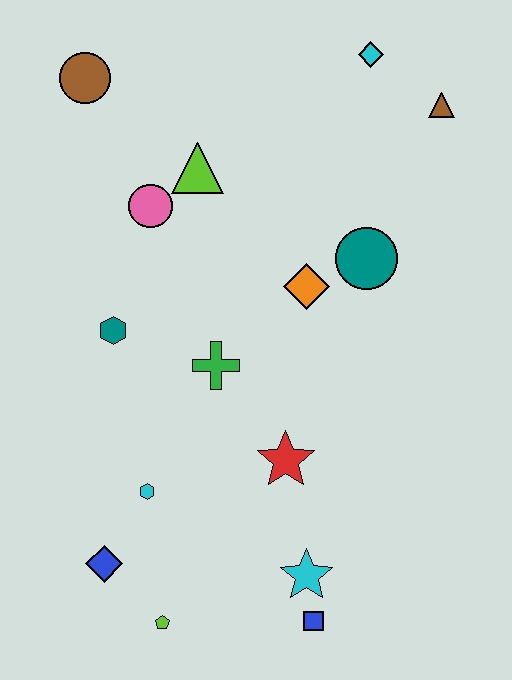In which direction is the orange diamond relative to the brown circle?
The orange diamond is to the right of the brown circle.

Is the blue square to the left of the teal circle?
Yes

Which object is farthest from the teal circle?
The lime pentagon is farthest from the teal circle.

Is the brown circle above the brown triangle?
Yes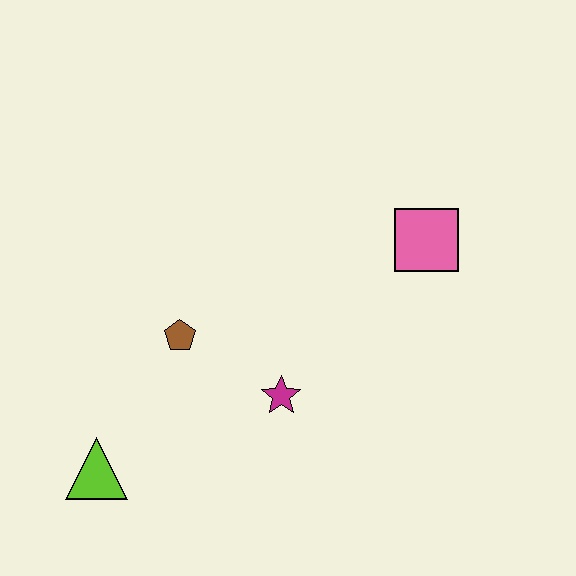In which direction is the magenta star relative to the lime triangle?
The magenta star is to the right of the lime triangle.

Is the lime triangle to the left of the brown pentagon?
Yes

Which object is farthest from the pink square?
The lime triangle is farthest from the pink square.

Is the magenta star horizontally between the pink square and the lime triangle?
Yes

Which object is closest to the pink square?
The magenta star is closest to the pink square.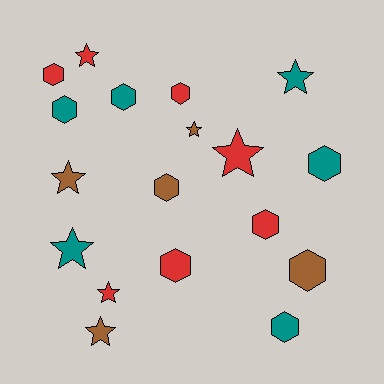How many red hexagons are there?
There are 4 red hexagons.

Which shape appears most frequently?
Hexagon, with 10 objects.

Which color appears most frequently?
Red, with 7 objects.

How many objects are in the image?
There are 18 objects.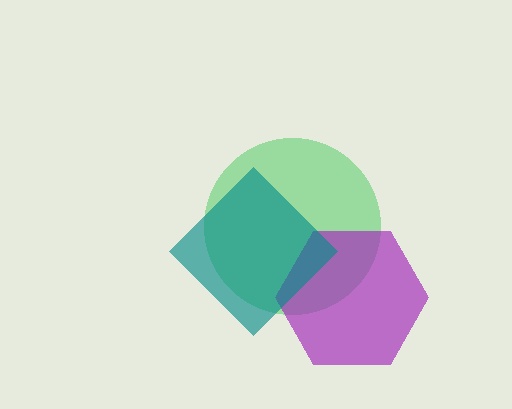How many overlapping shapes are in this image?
There are 3 overlapping shapes in the image.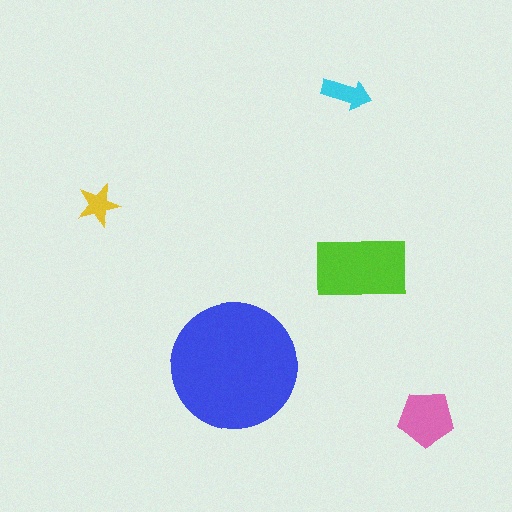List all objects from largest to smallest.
The blue circle, the lime rectangle, the pink pentagon, the cyan arrow, the yellow star.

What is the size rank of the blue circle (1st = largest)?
1st.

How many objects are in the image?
There are 5 objects in the image.